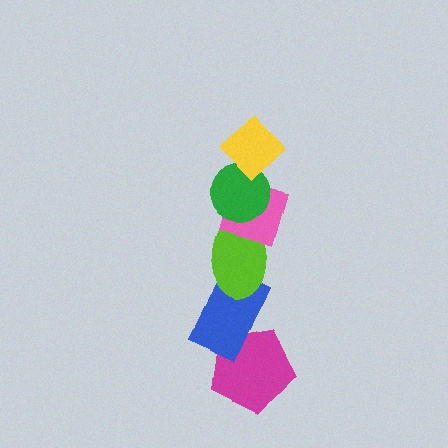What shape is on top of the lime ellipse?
The pink diamond is on top of the lime ellipse.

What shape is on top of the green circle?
The yellow diamond is on top of the green circle.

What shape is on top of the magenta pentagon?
The blue rectangle is on top of the magenta pentagon.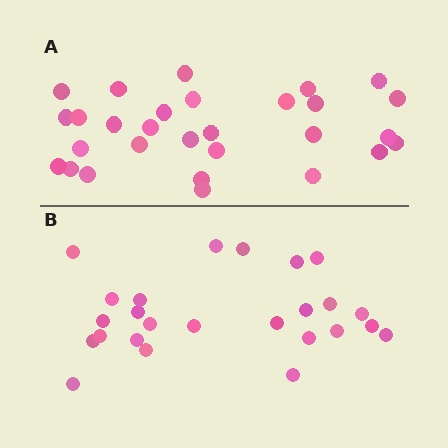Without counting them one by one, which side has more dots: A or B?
Region A (the top region) has more dots.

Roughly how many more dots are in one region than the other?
Region A has about 4 more dots than region B.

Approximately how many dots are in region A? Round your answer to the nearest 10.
About 30 dots. (The exact count is 29, which rounds to 30.)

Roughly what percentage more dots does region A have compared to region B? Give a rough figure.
About 15% more.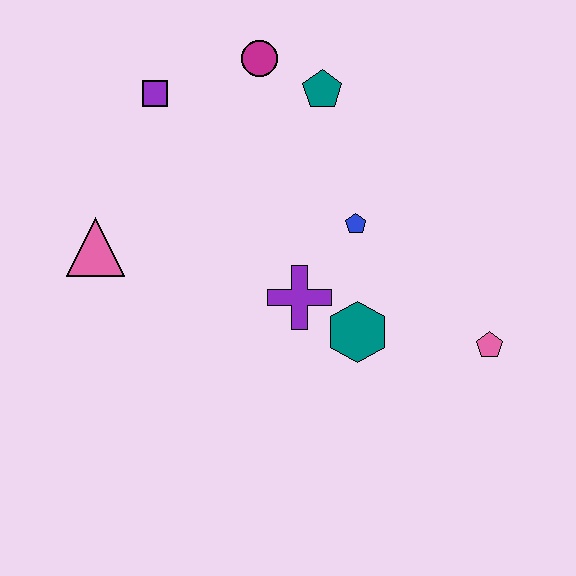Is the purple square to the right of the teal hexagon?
No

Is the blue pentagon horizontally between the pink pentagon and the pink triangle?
Yes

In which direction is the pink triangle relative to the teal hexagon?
The pink triangle is to the left of the teal hexagon.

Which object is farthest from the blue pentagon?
The pink triangle is farthest from the blue pentagon.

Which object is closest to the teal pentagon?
The magenta circle is closest to the teal pentagon.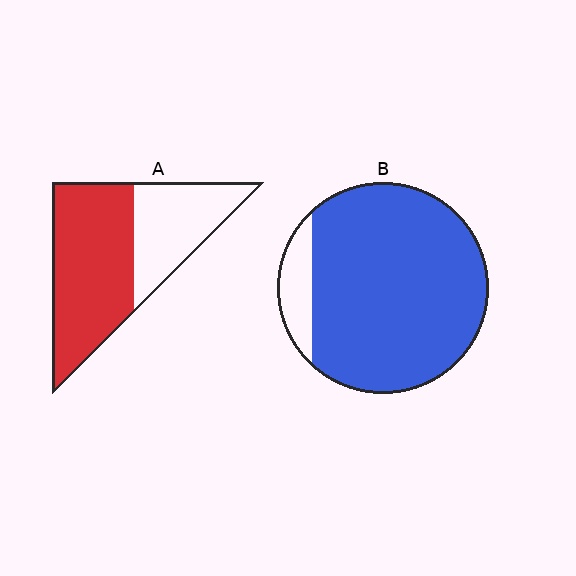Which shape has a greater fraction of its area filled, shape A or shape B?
Shape B.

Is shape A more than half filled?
Yes.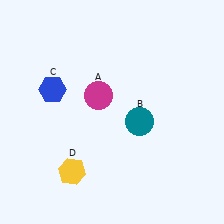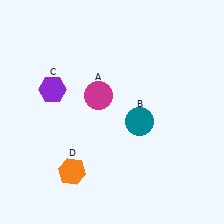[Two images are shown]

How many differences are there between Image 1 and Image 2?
There are 2 differences between the two images.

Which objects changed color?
C changed from blue to purple. D changed from yellow to orange.